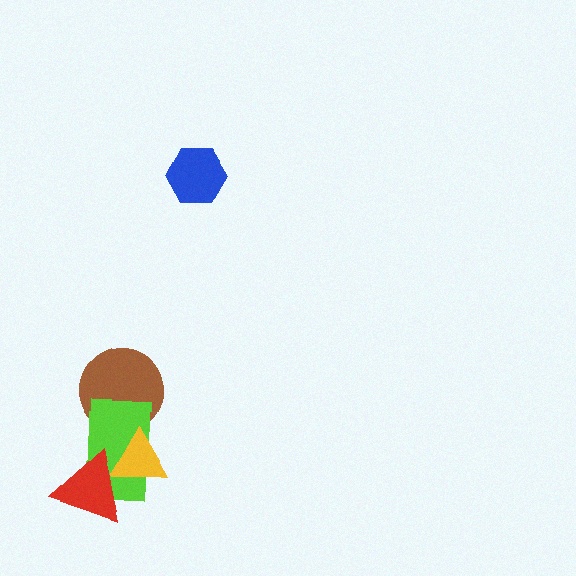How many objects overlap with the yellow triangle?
2 objects overlap with the yellow triangle.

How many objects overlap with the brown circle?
1 object overlaps with the brown circle.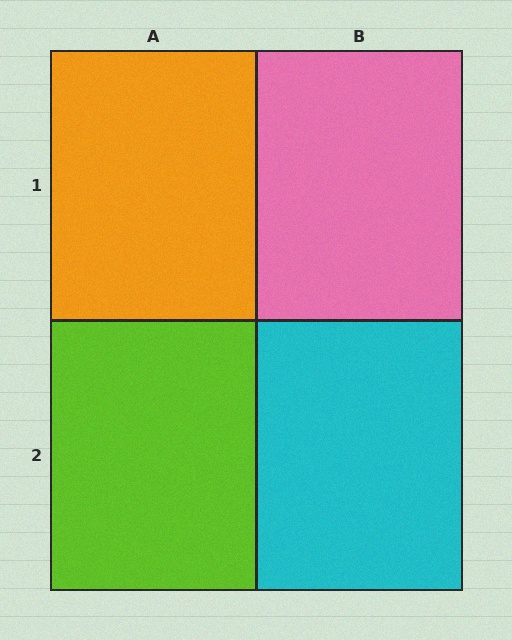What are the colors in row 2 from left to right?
Lime, cyan.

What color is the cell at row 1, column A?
Orange.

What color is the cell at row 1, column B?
Pink.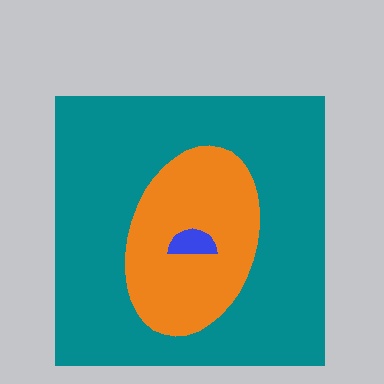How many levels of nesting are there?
3.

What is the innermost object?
The blue semicircle.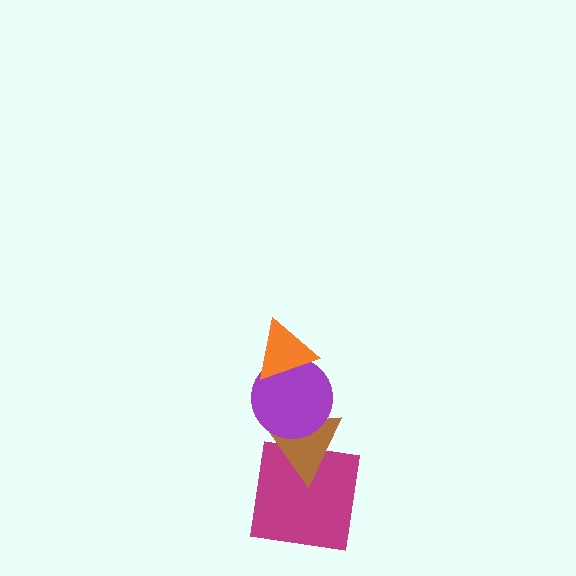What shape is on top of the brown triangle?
The purple circle is on top of the brown triangle.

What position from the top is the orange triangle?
The orange triangle is 1st from the top.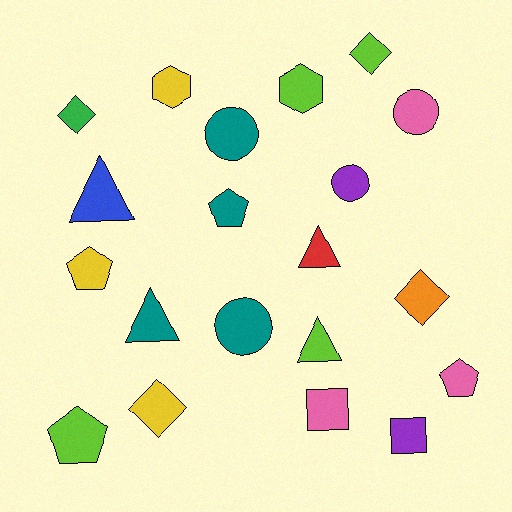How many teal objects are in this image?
There are 4 teal objects.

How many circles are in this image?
There are 4 circles.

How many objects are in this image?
There are 20 objects.